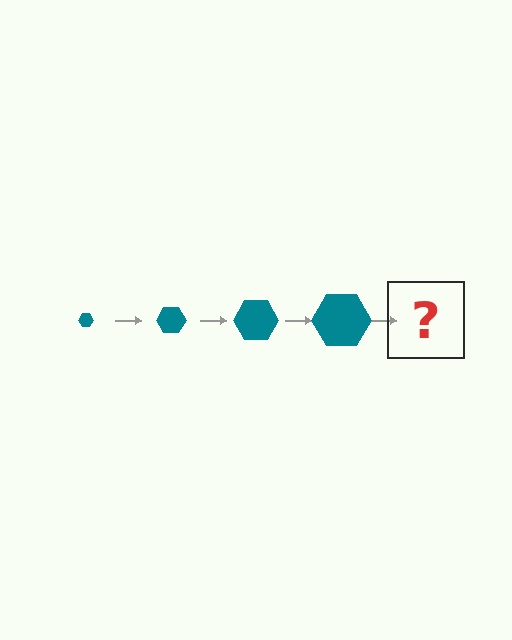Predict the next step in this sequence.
The next step is a teal hexagon, larger than the previous one.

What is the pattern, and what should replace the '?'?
The pattern is that the hexagon gets progressively larger each step. The '?' should be a teal hexagon, larger than the previous one.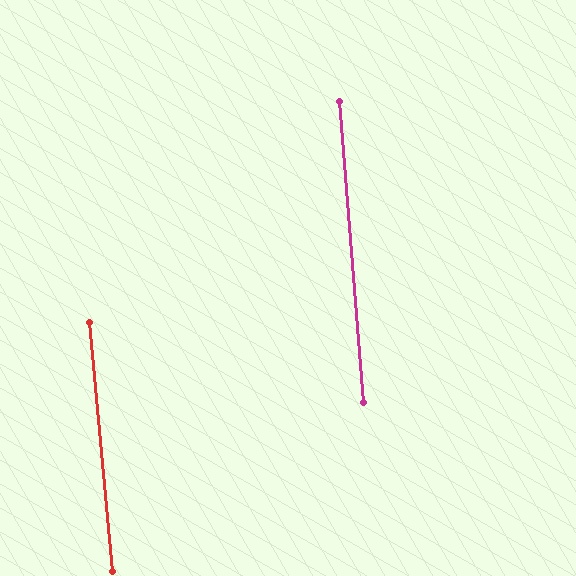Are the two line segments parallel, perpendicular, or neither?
Parallel — their directions differ by only 0.7°.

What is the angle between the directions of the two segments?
Approximately 1 degree.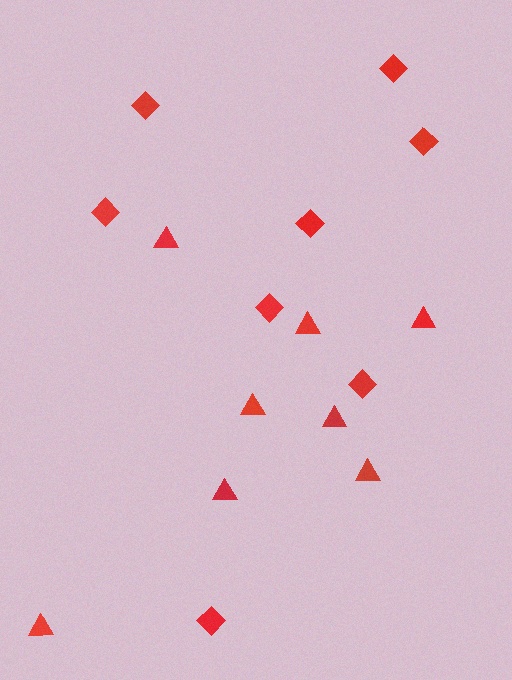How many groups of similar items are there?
There are 2 groups: one group of diamonds (8) and one group of triangles (8).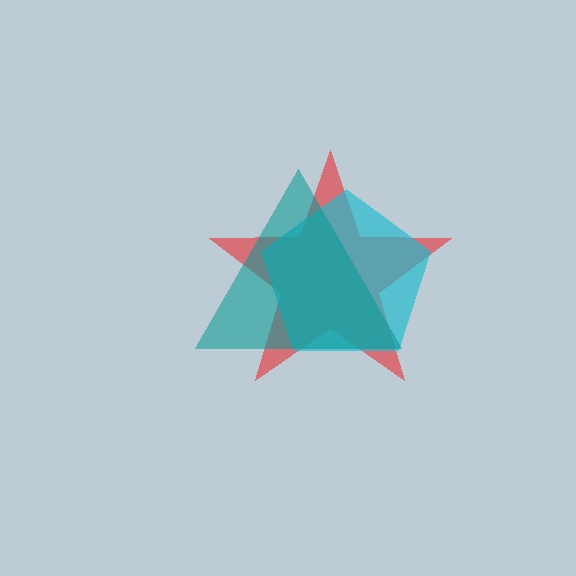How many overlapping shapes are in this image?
There are 3 overlapping shapes in the image.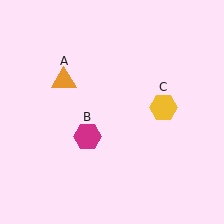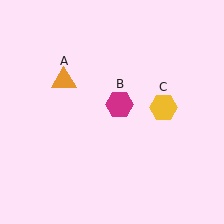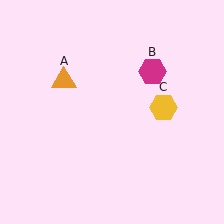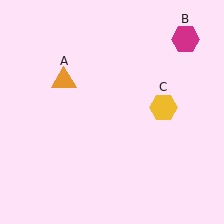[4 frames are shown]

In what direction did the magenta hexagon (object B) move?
The magenta hexagon (object B) moved up and to the right.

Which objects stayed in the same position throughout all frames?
Orange triangle (object A) and yellow hexagon (object C) remained stationary.